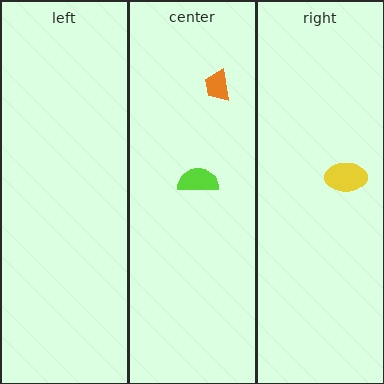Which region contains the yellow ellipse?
The right region.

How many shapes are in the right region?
1.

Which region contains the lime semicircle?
The center region.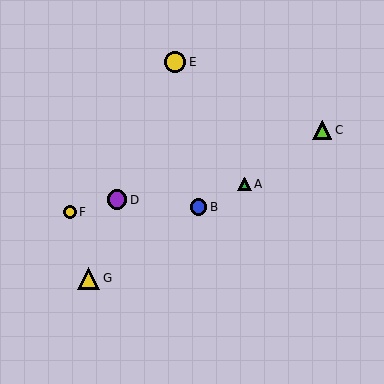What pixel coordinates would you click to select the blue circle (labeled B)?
Click at (199, 207) to select the blue circle B.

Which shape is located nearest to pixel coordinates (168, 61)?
The yellow circle (labeled E) at (175, 62) is nearest to that location.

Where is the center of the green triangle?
The center of the green triangle is at (244, 184).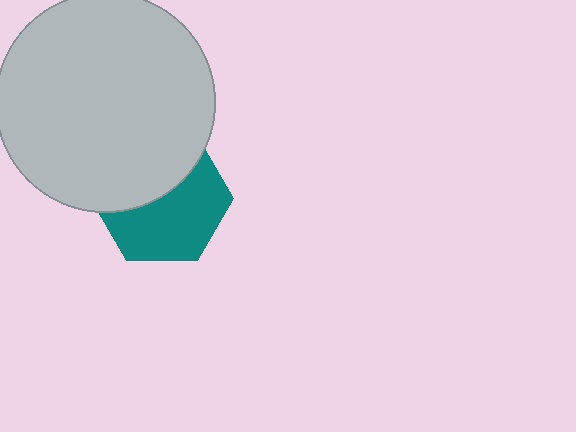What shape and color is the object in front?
The object in front is a light gray circle.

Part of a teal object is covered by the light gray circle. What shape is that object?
It is a hexagon.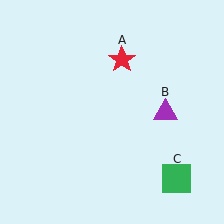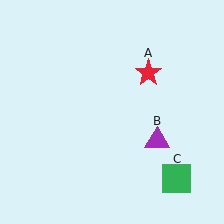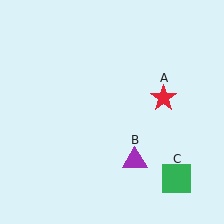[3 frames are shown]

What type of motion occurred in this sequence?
The red star (object A), purple triangle (object B) rotated clockwise around the center of the scene.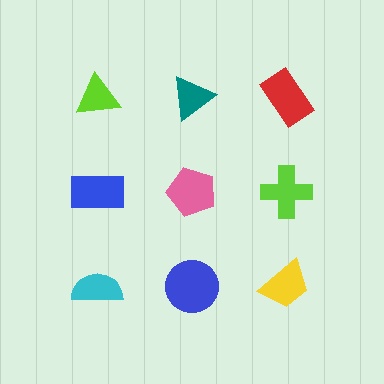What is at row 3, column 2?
A blue circle.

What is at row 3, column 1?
A cyan semicircle.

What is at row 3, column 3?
A yellow trapezoid.